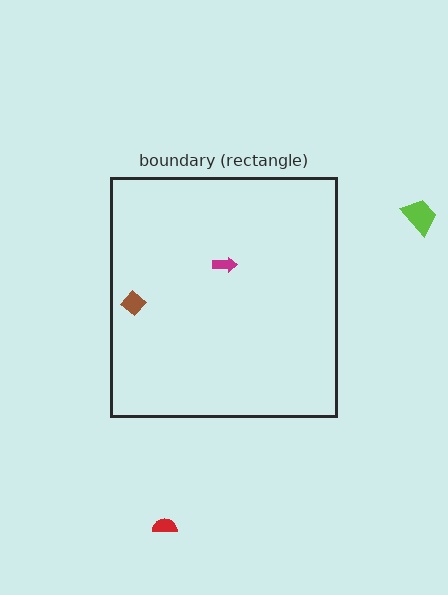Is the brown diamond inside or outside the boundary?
Inside.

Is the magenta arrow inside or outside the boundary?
Inside.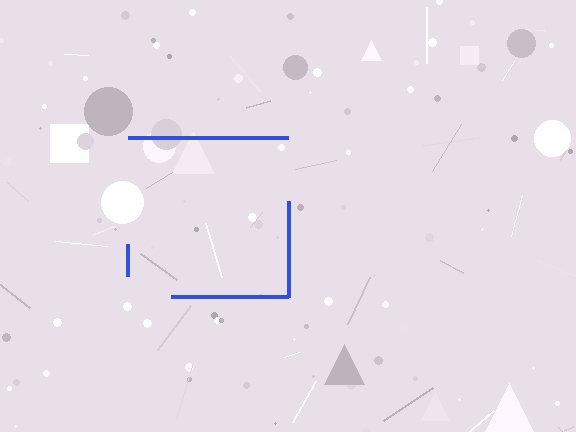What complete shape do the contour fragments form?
The contour fragments form a square.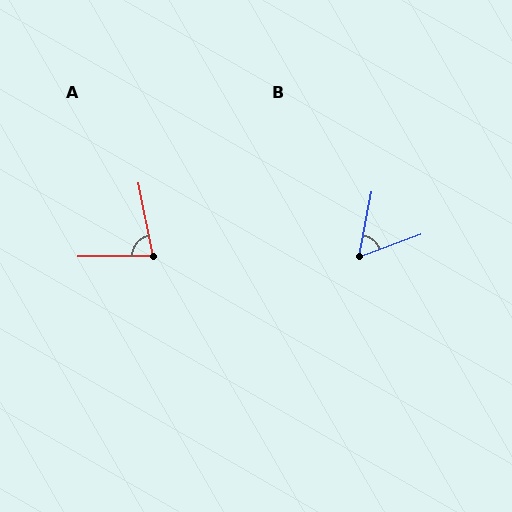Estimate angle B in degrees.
Approximately 59 degrees.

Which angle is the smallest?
B, at approximately 59 degrees.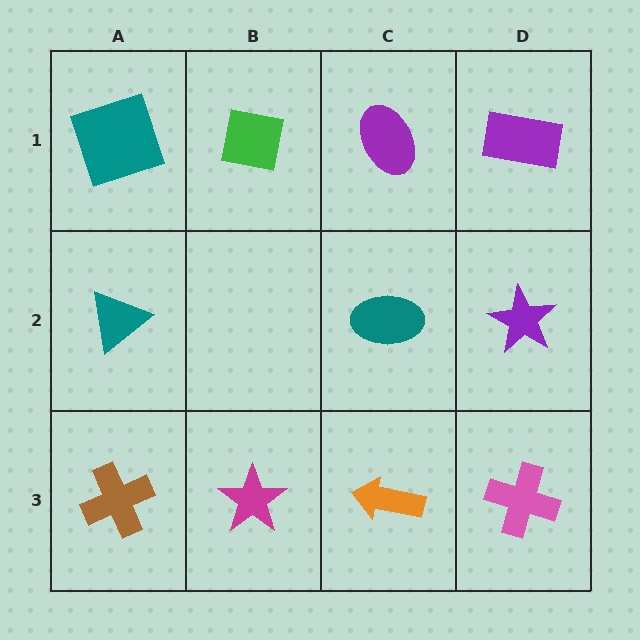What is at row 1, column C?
A purple ellipse.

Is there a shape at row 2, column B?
No, that cell is empty.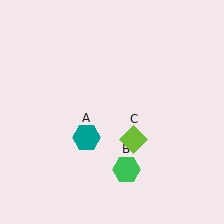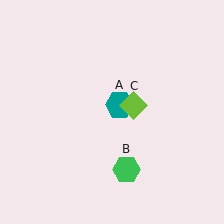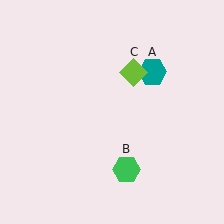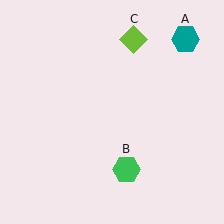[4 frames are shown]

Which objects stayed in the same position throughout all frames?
Green hexagon (object B) remained stationary.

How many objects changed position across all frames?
2 objects changed position: teal hexagon (object A), lime diamond (object C).